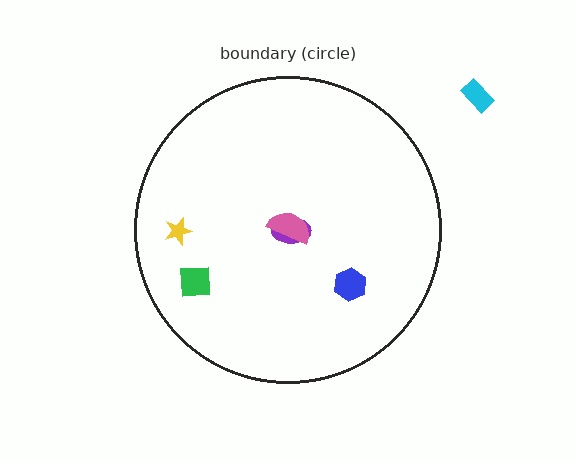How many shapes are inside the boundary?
5 inside, 1 outside.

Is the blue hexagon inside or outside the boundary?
Inside.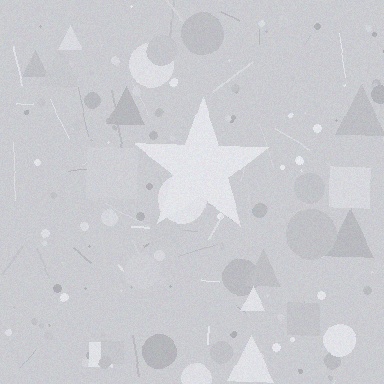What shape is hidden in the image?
A star is hidden in the image.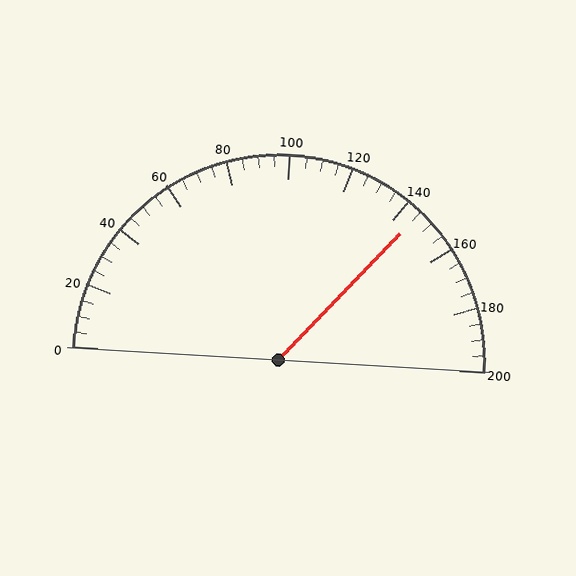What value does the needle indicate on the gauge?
The needle indicates approximately 145.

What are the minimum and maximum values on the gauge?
The gauge ranges from 0 to 200.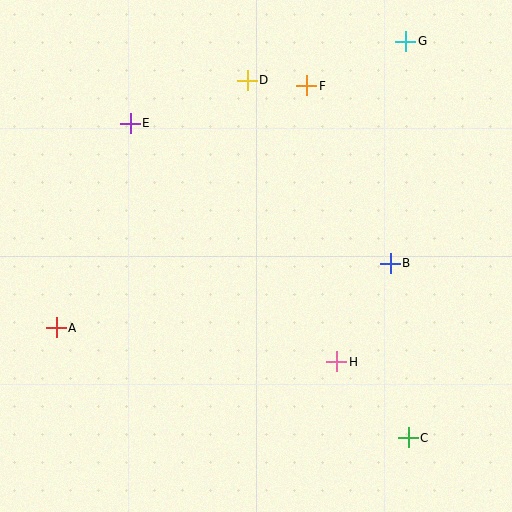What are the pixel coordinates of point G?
Point G is at (406, 41).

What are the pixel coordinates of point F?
Point F is at (307, 86).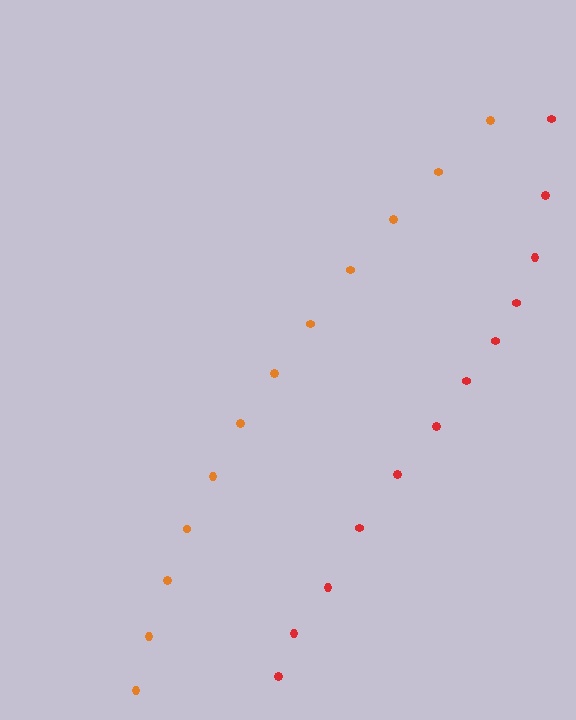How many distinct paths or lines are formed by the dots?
There are 2 distinct paths.